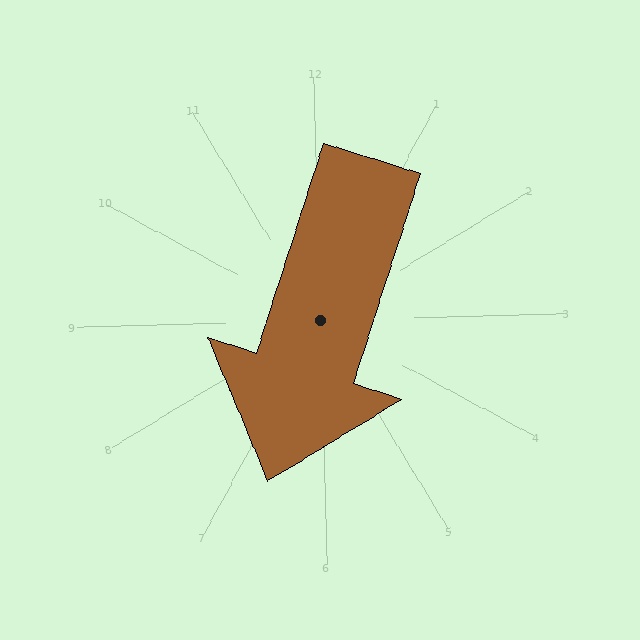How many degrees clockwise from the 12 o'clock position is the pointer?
Approximately 199 degrees.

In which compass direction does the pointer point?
South.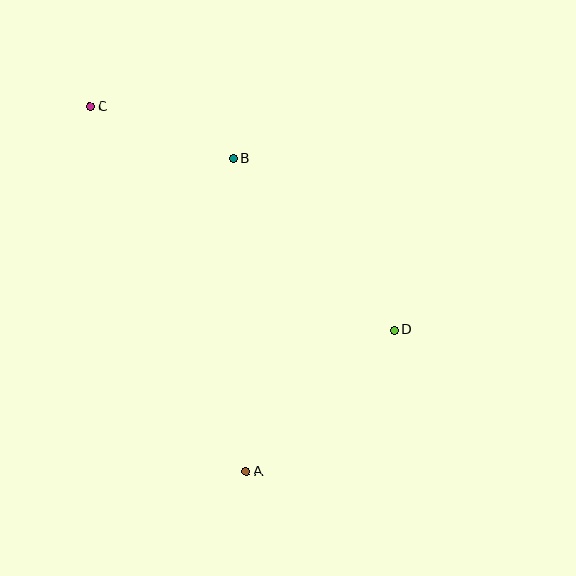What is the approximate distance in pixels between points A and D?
The distance between A and D is approximately 204 pixels.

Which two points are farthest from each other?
Points A and C are farthest from each other.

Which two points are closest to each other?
Points B and C are closest to each other.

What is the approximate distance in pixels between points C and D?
The distance between C and D is approximately 377 pixels.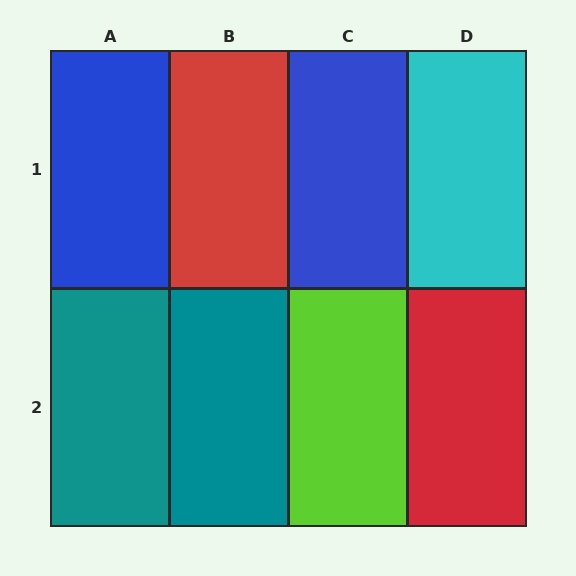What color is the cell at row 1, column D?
Cyan.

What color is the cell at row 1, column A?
Blue.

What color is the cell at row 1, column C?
Blue.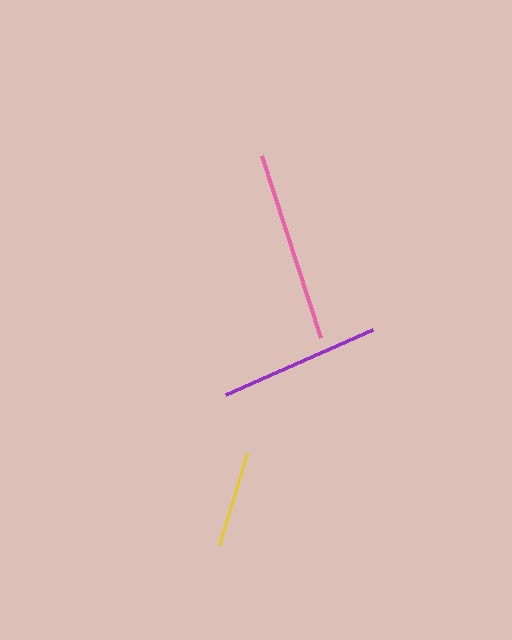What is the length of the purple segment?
The purple segment is approximately 162 pixels long.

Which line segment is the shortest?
The yellow line is the shortest at approximately 96 pixels.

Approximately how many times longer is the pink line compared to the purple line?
The pink line is approximately 1.2 times the length of the purple line.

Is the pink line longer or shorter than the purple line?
The pink line is longer than the purple line.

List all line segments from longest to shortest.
From longest to shortest: pink, purple, yellow.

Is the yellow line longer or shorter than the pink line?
The pink line is longer than the yellow line.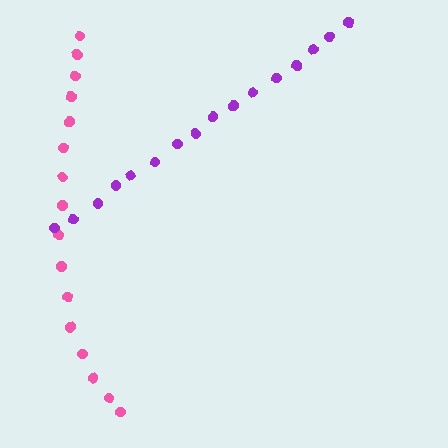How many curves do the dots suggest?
There are 2 distinct paths.